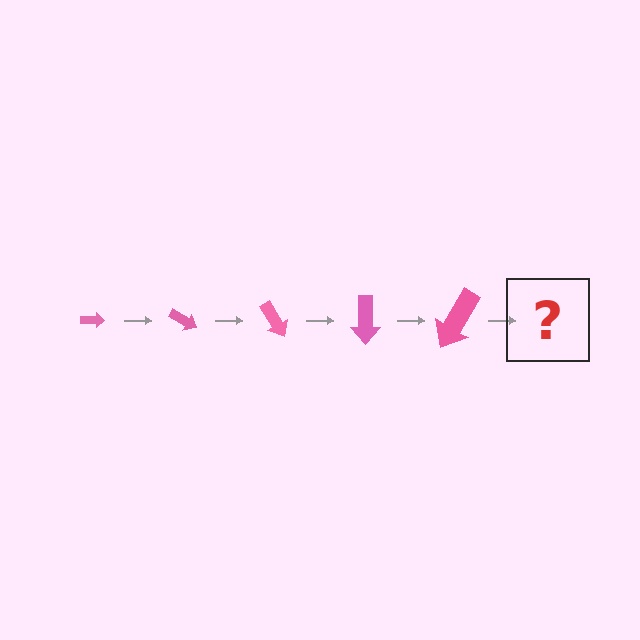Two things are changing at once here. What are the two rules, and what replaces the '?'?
The two rules are that the arrow grows larger each step and it rotates 30 degrees each step. The '?' should be an arrow, larger than the previous one and rotated 150 degrees from the start.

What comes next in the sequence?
The next element should be an arrow, larger than the previous one and rotated 150 degrees from the start.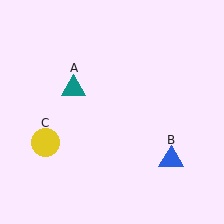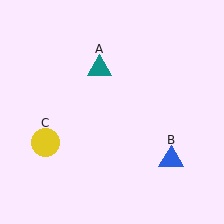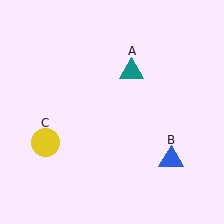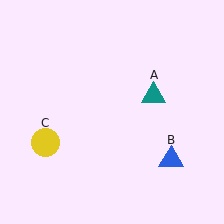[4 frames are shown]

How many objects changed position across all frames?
1 object changed position: teal triangle (object A).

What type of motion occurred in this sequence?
The teal triangle (object A) rotated clockwise around the center of the scene.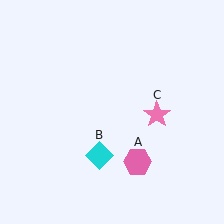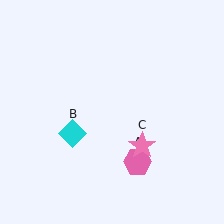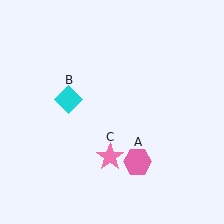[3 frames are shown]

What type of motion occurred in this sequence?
The cyan diamond (object B), pink star (object C) rotated clockwise around the center of the scene.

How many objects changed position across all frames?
2 objects changed position: cyan diamond (object B), pink star (object C).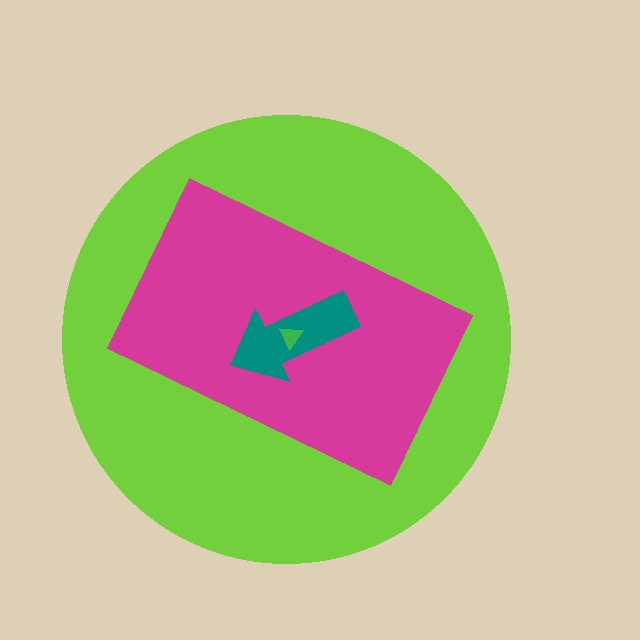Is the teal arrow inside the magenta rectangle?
Yes.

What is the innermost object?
The green triangle.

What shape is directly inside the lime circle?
The magenta rectangle.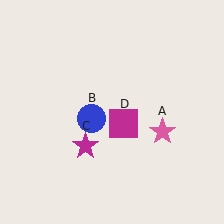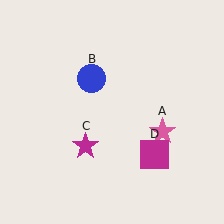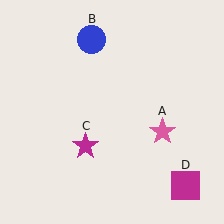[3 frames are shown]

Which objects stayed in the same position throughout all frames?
Pink star (object A) and magenta star (object C) remained stationary.